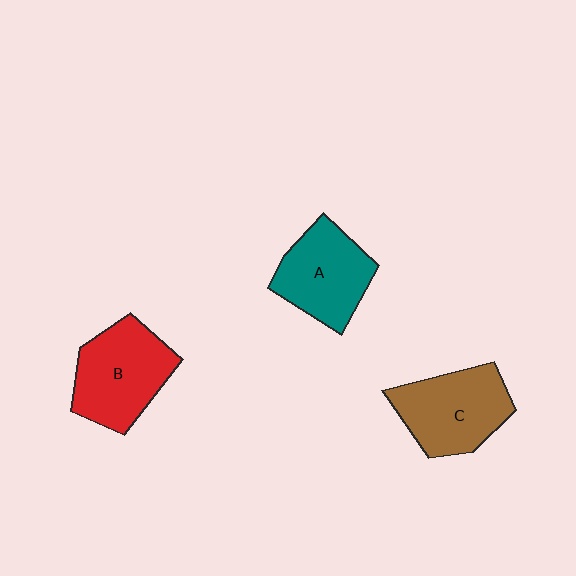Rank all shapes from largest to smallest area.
From largest to smallest: B (red), C (brown), A (teal).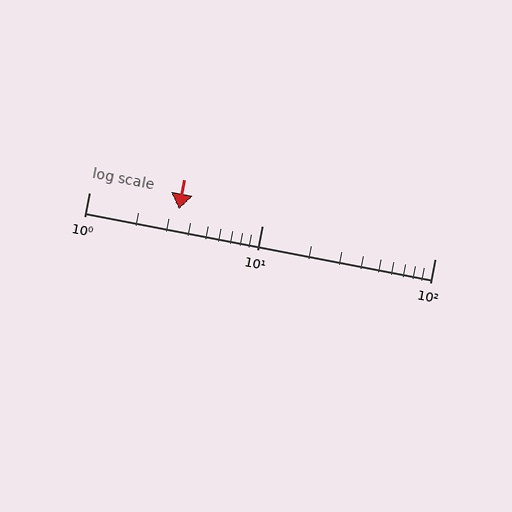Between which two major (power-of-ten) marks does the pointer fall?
The pointer is between 1 and 10.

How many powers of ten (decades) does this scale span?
The scale spans 2 decades, from 1 to 100.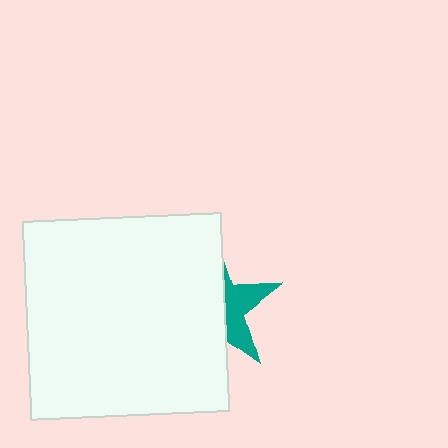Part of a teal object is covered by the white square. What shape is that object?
It is a star.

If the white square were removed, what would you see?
You would see the complete teal star.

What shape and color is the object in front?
The object in front is a white square.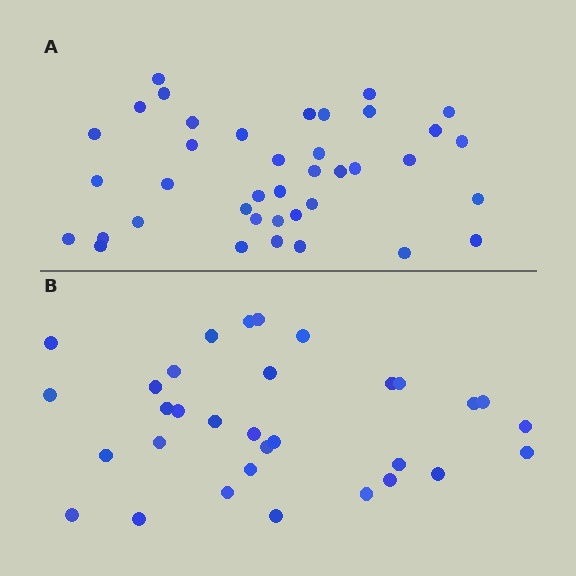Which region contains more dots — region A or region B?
Region A (the top region) has more dots.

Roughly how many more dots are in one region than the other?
Region A has roughly 8 or so more dots than region B.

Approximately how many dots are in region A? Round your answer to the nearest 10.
About 40 dots. (The exact count is 39, which rounds to 40.)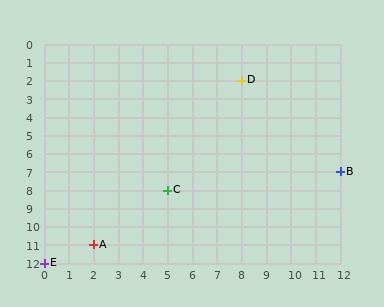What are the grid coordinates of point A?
Point A is at grid coordinates (2, 11).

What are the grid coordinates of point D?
Point D is at grid coordinates (8, 2).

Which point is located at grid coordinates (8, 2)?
Point D is at (8, 2).